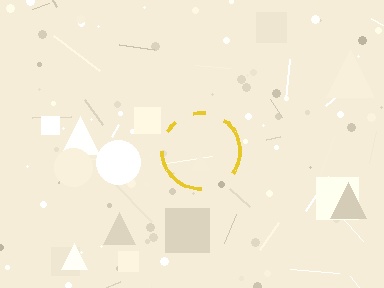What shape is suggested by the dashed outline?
The dashed outline suggests a circle.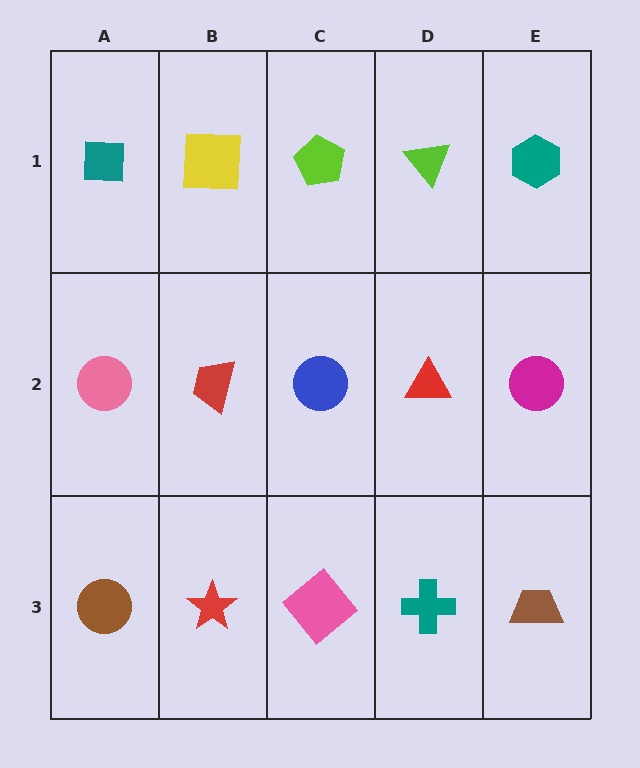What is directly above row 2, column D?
A lime triangle.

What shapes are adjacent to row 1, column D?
A red triangle (row 2, column D), a lime pentagon (row 1, column C), a teal hexagon (row 1, column E).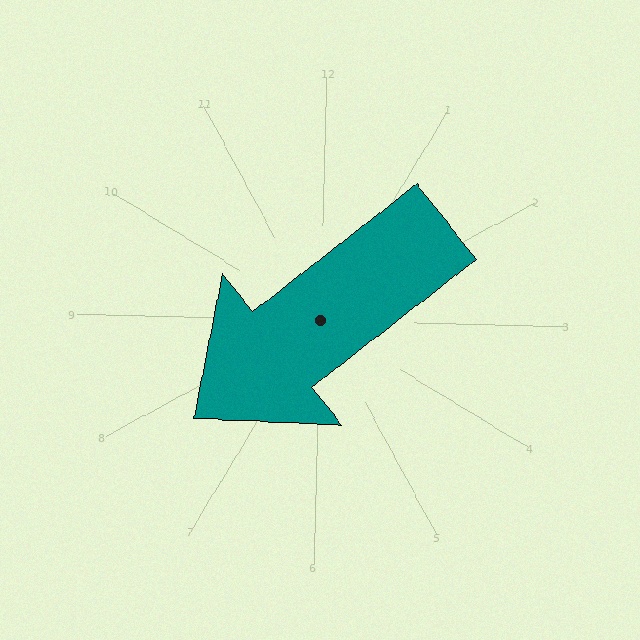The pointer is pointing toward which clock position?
Roughly 8 o'clock.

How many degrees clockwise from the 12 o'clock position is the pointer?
Approximately 231 degrees.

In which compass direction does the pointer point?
Southwest.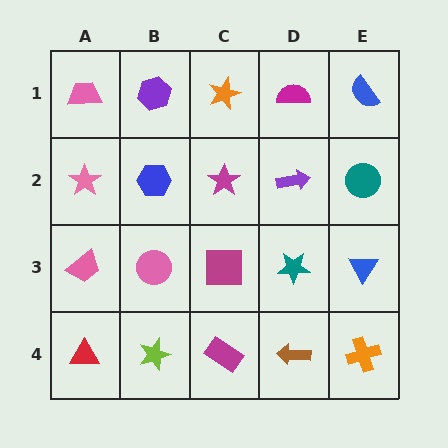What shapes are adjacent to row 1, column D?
A purple arrow (row 2, column D), an orange star (row 1, column C), a blue semicircle (row 1, column E).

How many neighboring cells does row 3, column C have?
4.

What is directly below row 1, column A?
A pink star.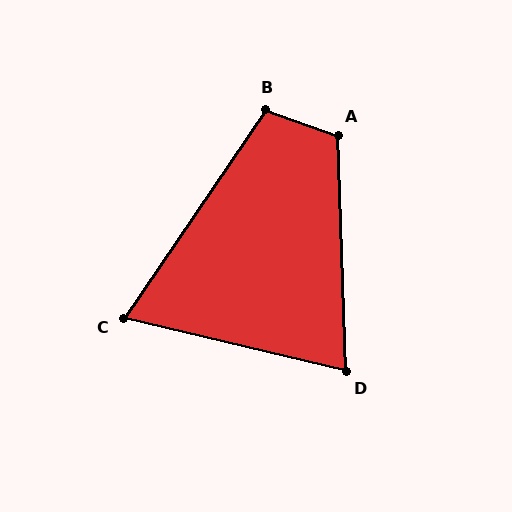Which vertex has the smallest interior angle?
C, at approximately 69 degrees.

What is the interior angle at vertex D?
Approximately 75 degrees (acute).